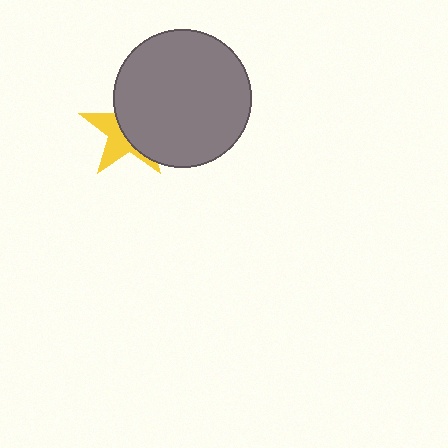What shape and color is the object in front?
The object in front is a gray circle.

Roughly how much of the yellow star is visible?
A small part of it is visible (roughly 42%).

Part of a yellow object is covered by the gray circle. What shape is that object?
It is a star.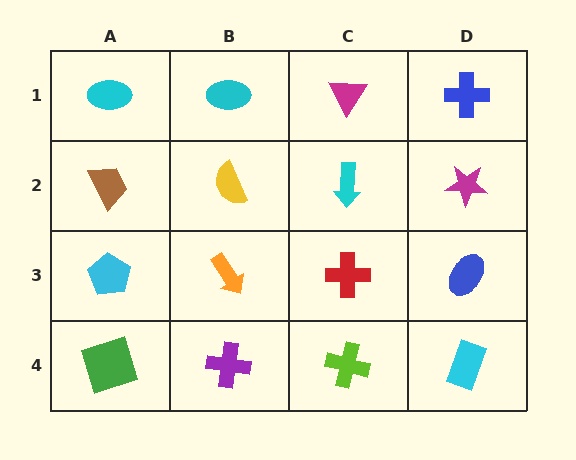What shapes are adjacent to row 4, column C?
A red cross (row 3, column C), a purple cross (row 4, column B), a cyan rectangle (row 4, column D).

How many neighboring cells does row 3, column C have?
4.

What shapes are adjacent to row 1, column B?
A yellow semicircle (row 2, column B), a cyan ellipse (row 1, column A), a magenta triangle (row 1, column C).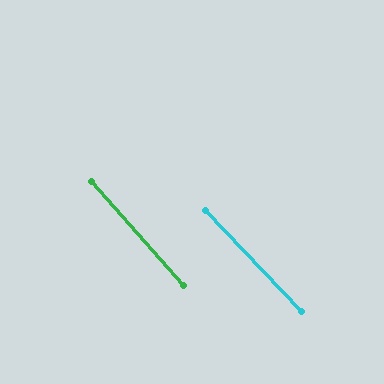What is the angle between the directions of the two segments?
Approximately 2 degrees.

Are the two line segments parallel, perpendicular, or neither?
Parallel — their directions differ by only 1.9°.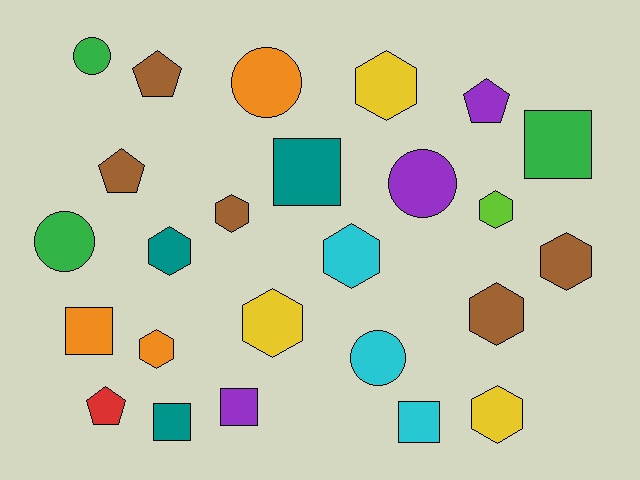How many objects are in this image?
There are 25 objects.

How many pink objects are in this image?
There are no pink objects.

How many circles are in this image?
There are 5 circles.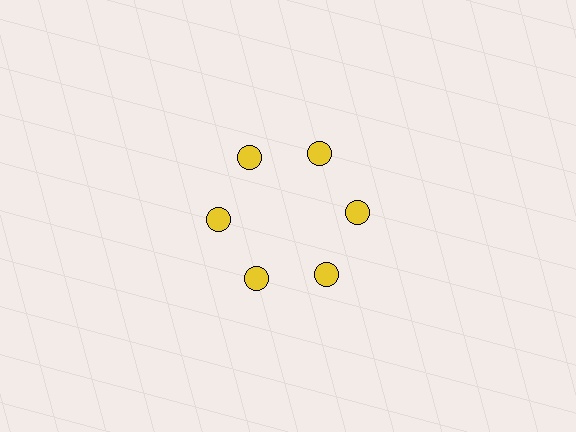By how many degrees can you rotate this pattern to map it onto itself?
The pattern maps onto itself every 60 degrees of rotation.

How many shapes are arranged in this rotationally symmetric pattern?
There are 6 shapes, arranged in 6 groups of 1.